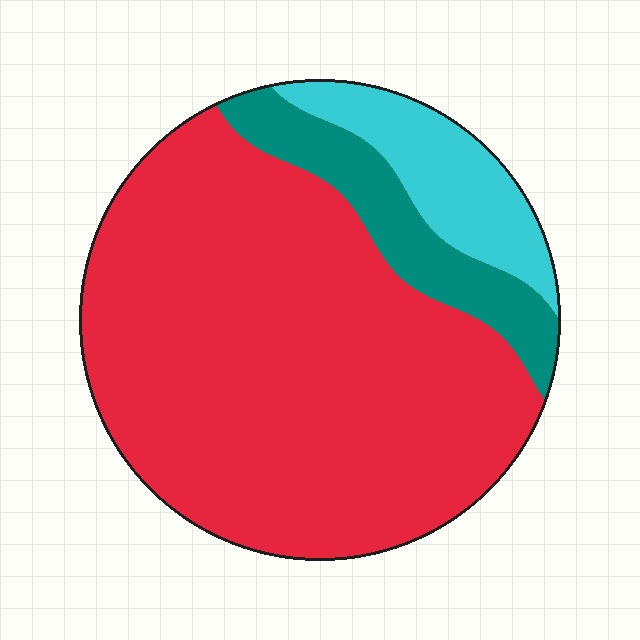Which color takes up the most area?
Red, at roughly 75%.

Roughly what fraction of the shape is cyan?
Cyan covers around 10% of the shape.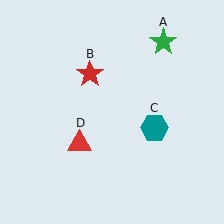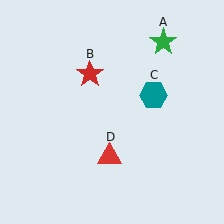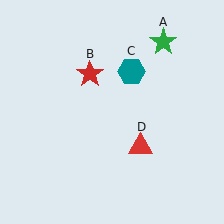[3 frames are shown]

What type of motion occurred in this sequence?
The teal hexagon (object C), red triangle (object D) rotated counterclockwise around the center of the scene.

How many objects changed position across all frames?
2 objects changed position: teal hexagon (object C), red triangle (object D).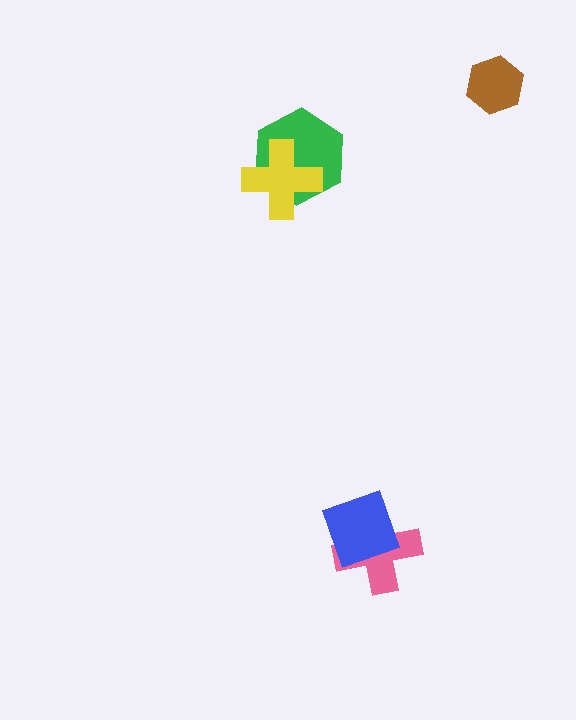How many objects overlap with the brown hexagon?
0 objects overlap with the brown hexagon.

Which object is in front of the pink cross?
The blue square is in front of the pink cross.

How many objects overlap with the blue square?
1 object overlaps with the blue square.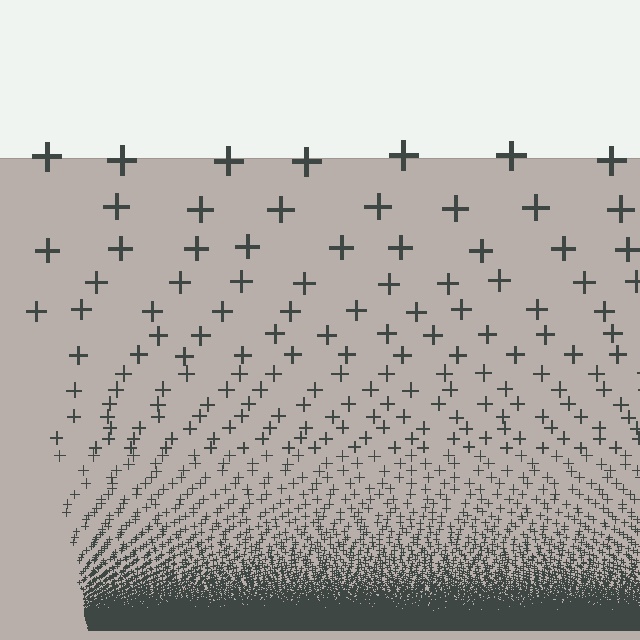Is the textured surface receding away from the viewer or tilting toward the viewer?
The surface appears to tilt toward the viewer. Texture elements get larger and sparser toward the top.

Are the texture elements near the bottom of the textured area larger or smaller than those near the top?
Smaller. The gradient is inverted — elements near the bottom are smaller and denser.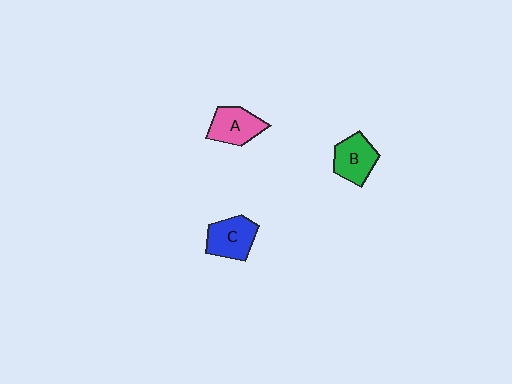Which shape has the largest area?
Shape C (blue).